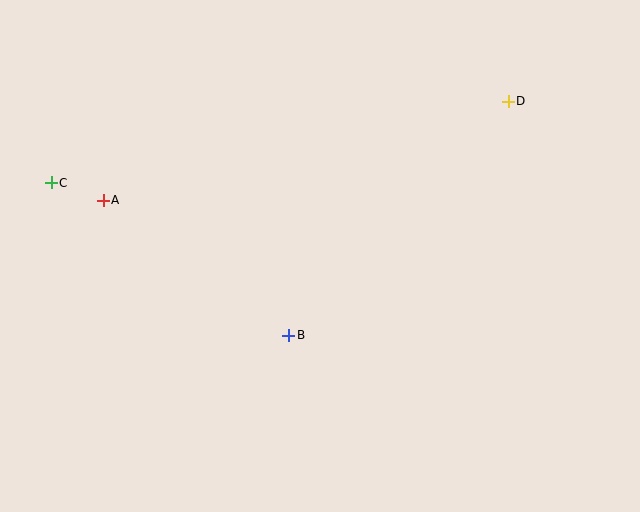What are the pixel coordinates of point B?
Point B is at (289, 335).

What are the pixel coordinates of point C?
Point C is at (51, 183).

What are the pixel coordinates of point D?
Point D is at (508, 101).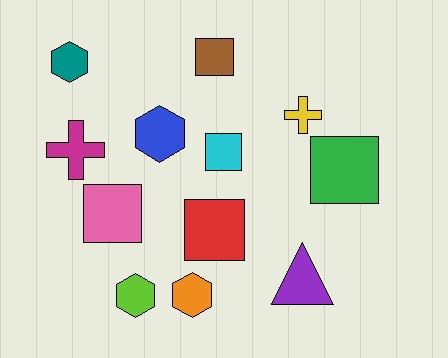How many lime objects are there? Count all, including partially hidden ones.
There is 1 lime object.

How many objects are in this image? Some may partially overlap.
There are 12 objects.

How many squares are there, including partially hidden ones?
There are 5 squares.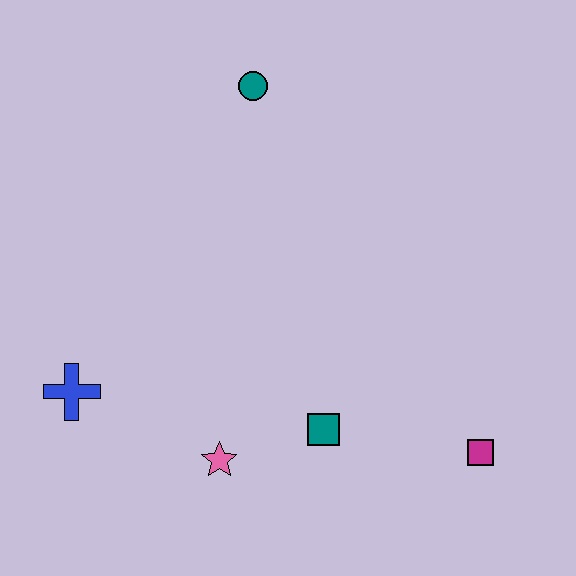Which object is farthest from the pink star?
The teal circle is farthest from the pink star.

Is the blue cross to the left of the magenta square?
Yes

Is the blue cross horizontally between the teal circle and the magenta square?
No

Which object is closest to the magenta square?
The teal square is closest to the magenta square.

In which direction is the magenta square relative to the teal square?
The magenta square is to the right of the teal square.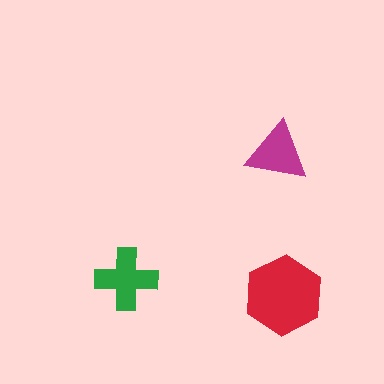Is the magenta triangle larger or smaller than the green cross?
Smaller.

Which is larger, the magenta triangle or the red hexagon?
The red hexagon.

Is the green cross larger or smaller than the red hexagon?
Smaller.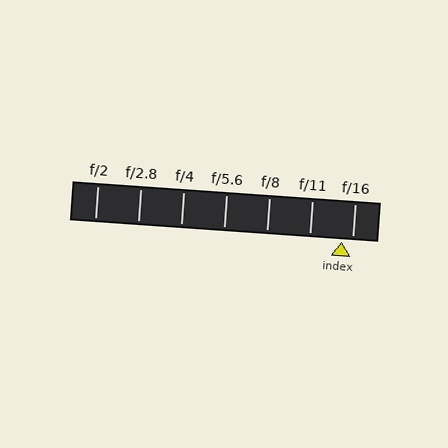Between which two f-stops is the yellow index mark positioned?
The index mark is between f/11 and f/16.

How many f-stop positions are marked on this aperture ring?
There are 7 f-stop positions marked.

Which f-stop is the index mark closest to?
The index mark is closest to f/16.